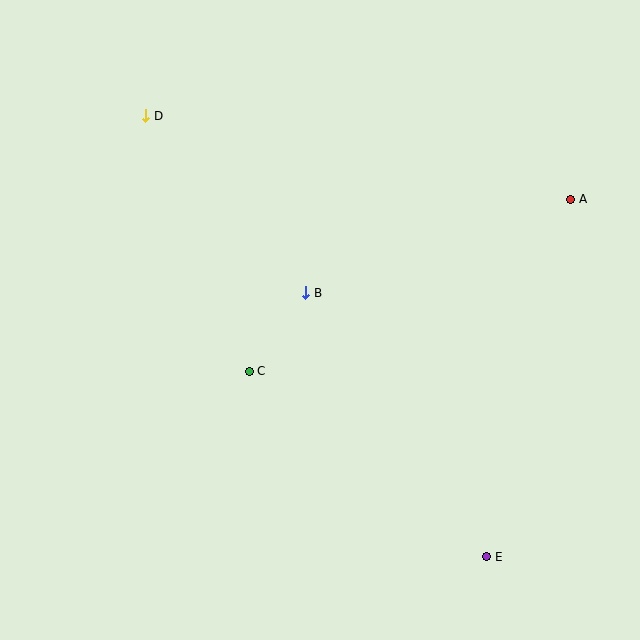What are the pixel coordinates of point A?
Point A is at (571, 199).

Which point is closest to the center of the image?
Point B at (306, 293) is closest to the center.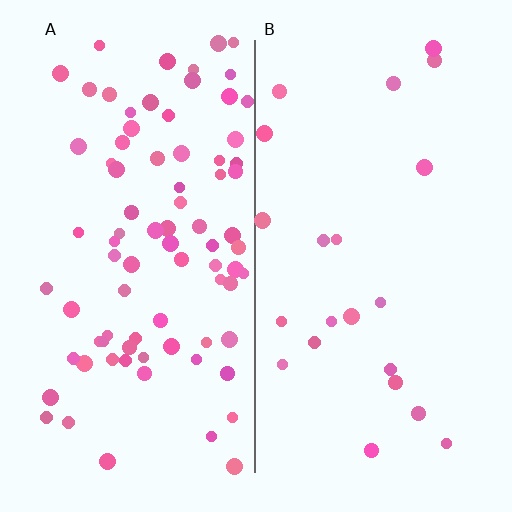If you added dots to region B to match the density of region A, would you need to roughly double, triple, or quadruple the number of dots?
Approximately quadruple.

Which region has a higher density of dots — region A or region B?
A (the left).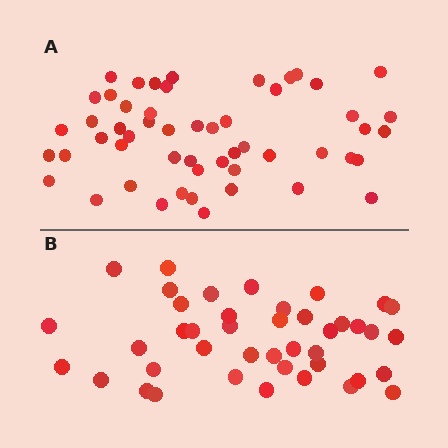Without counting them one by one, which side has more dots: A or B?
Region A (the top region) has more dots.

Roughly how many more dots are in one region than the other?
Region A has roughly 12 or so more dots than region B.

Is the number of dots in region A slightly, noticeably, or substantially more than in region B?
Region A has noticeably more, but not dramatically so. The ratio is roughly 1.3 to 1.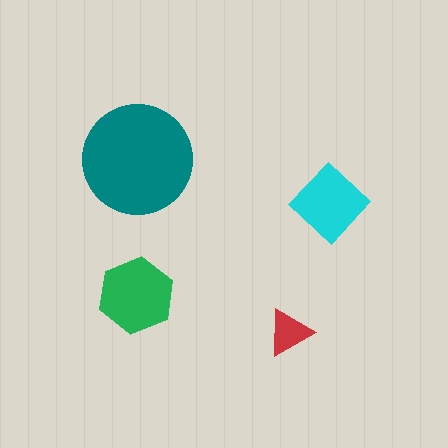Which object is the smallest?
The red triangle.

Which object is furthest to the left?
The green hexagon is leftmost.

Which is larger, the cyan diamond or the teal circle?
The teal circle.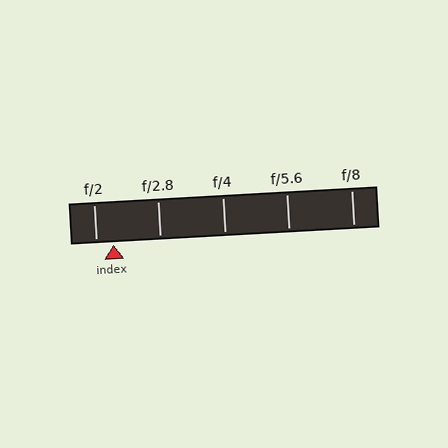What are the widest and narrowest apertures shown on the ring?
The widest aperture shown is f/2 and the narrowest is f/8.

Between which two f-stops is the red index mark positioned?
The index mark is between f/2 and f/2.8.